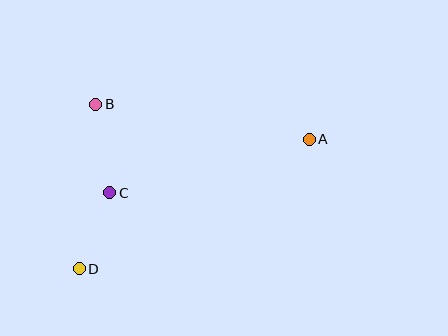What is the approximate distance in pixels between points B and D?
The distance between B and D is approximately 165 pixels.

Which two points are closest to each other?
Points C and D are closest to each other.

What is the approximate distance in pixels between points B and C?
The distance between B and C is approximately 90 pixels.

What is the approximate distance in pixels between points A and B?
The distance between A and B is approximately 217 pixels.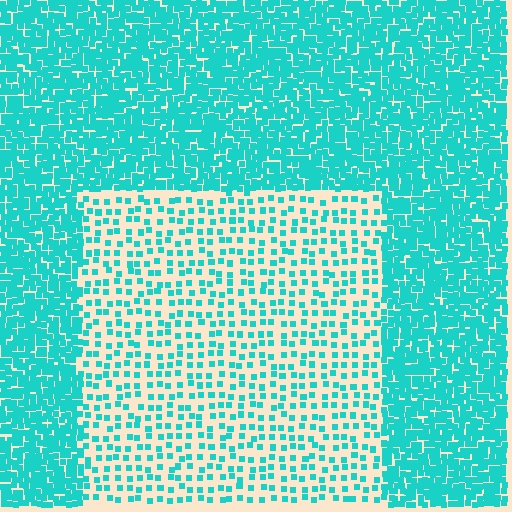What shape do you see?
I see a rectangle.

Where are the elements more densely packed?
The elements are more densely packed outside the rectangle boundary.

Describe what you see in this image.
The image contains small cyan elements arranged at two different densities. A rectangle-shaped region is visible where the elements are less densely packed than the surrounding area.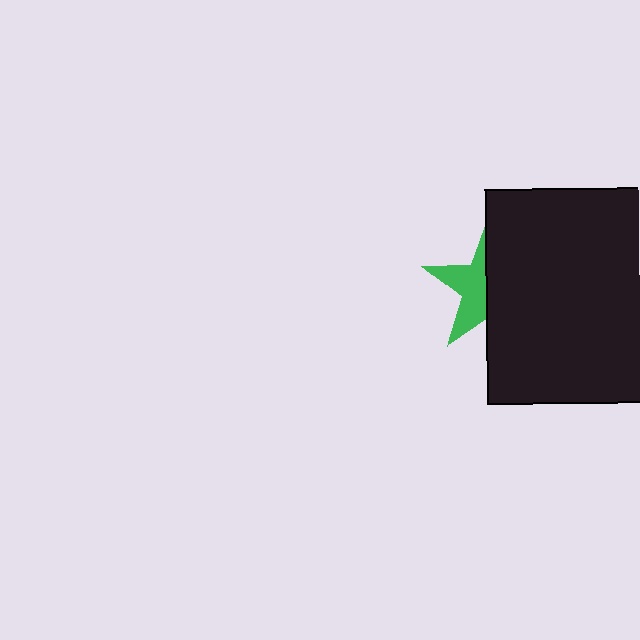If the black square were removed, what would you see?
You would see the complete green star.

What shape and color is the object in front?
The object in front is a black square.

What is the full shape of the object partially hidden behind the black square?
The partially hidden object is a green star.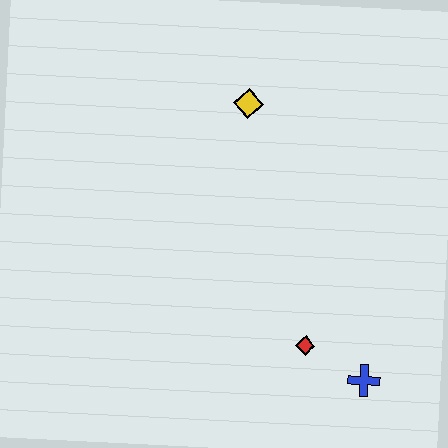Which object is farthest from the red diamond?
The yellow diamond is farthest from the red diamond.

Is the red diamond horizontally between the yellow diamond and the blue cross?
Yes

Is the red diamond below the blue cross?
No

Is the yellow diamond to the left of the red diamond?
Yes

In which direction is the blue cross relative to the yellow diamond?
The blue cross is below the yellow diamond.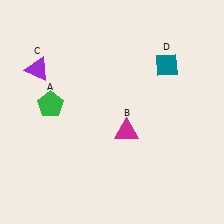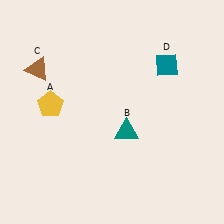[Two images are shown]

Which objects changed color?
A changed from green to yellow. B changed from magenta to teal. C changed from purple to brown.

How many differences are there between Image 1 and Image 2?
There are 3 differences between the two images.